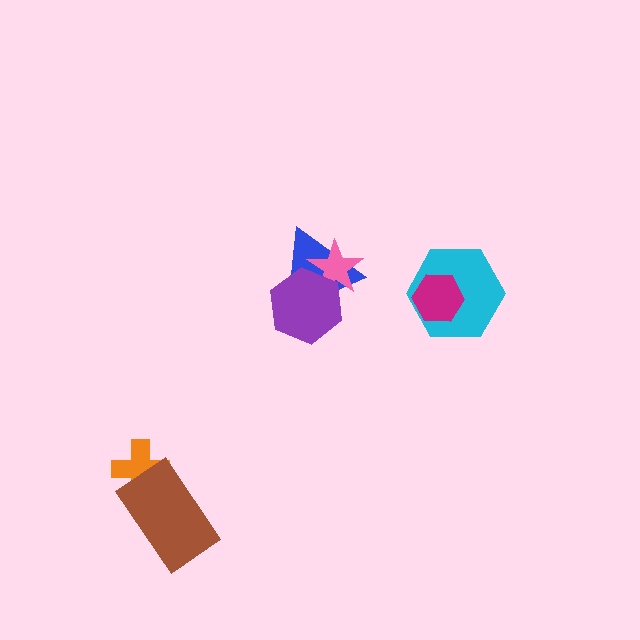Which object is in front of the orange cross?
The brown rectangle is in front of the orange cross.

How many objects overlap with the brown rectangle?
1 object overlaps with the brown rectangle.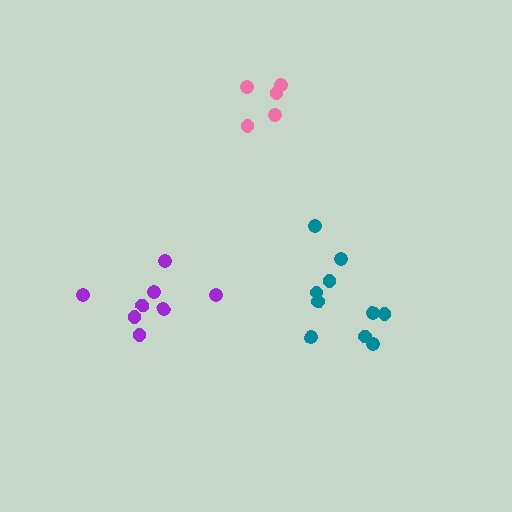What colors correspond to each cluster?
The clusters are colored: teal, pink, purple.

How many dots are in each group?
Group 1: 10 dots, Group 2: 5 dots, Group 3: 8 dots (23 total).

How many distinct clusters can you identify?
There are 3 distinct clusters.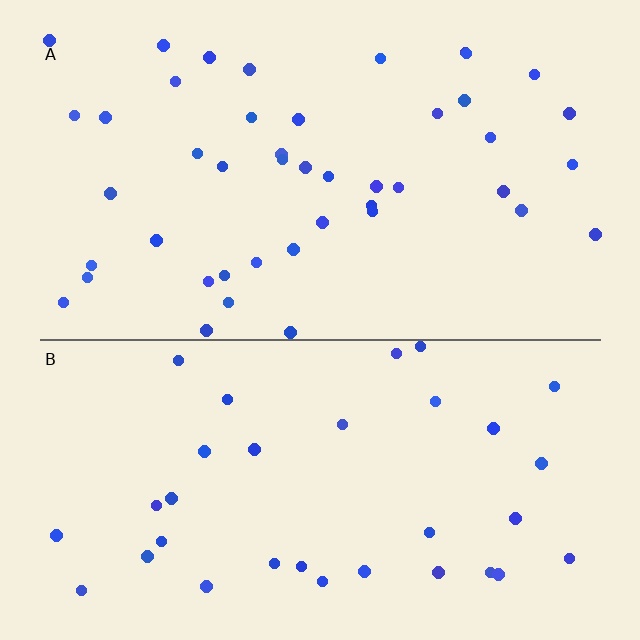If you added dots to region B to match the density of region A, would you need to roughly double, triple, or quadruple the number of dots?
Approximately double.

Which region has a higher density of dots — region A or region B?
A (the top).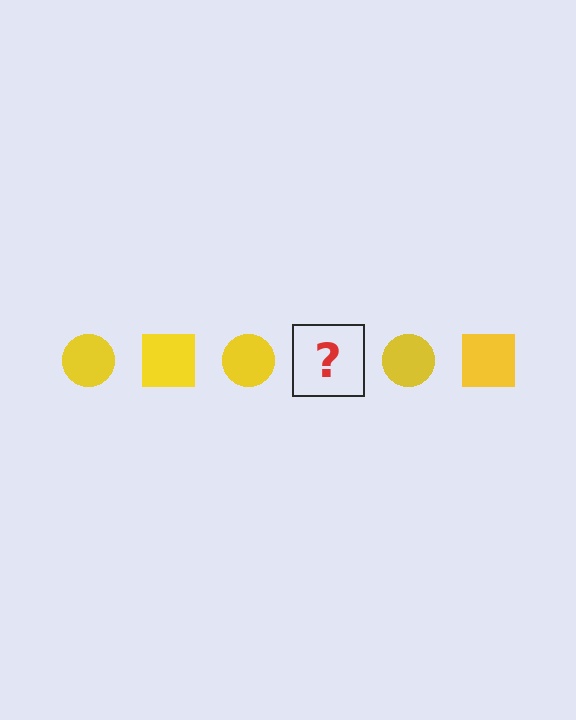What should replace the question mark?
The question mark should be replaced with a yellow square.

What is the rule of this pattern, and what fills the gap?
The rule is that the pattern cycles through circle, square shapes in yellow. The gap should be filled with a yellow square.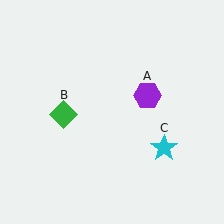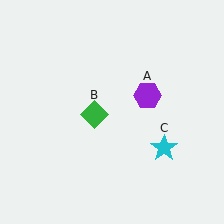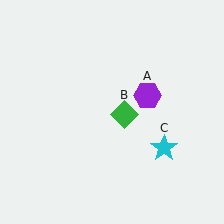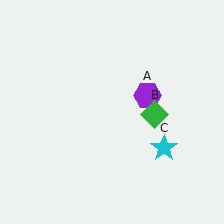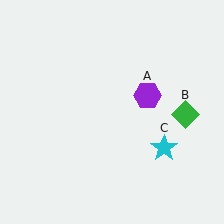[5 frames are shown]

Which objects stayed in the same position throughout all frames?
Purple hexagon (object A) and cyan star (object C) remained stationary.